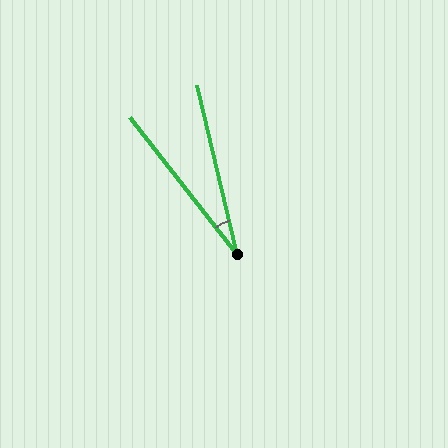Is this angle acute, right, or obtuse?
It is acute.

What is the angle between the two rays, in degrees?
Approximately 25 degrees.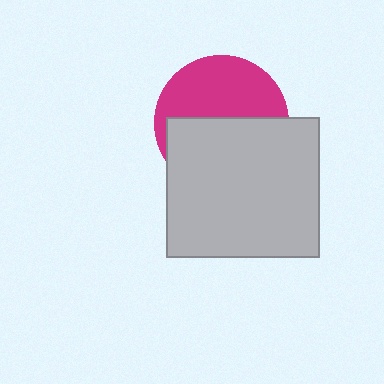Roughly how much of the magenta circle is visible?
About half of it is visible (roughly 47%).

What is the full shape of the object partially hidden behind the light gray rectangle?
The partially hidden object is a magenta circle.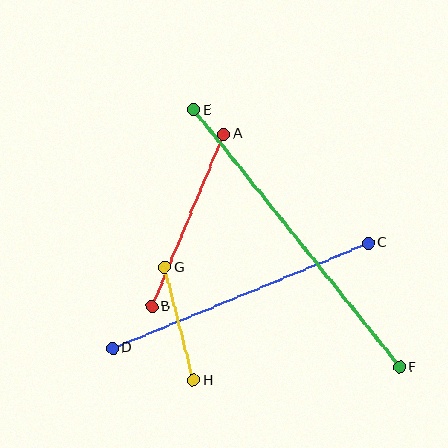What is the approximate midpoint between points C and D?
The midpoint is at approximately (240, 296) pixels.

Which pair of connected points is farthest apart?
Points E and F are farthest apart.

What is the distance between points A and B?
The distance is approximately 187 pixels.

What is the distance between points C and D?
The distance is approximately 277 pixels.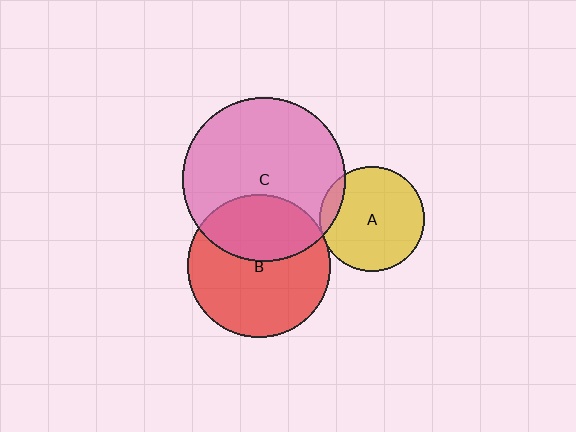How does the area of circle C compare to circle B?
Approximately 1.3 times.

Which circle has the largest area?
Circle C (pink).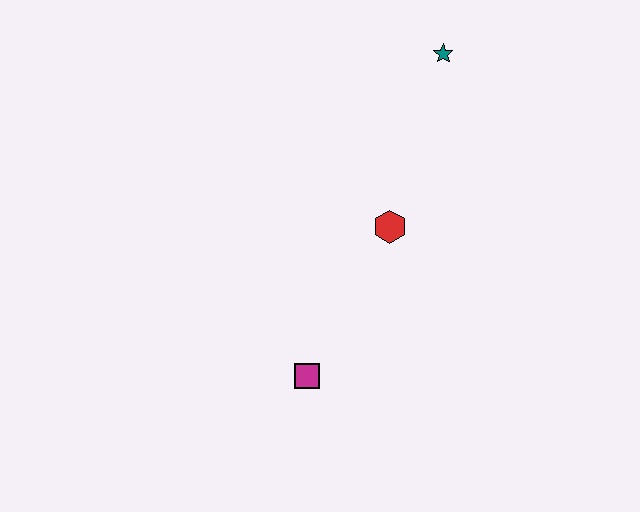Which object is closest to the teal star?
The red hexagon is closest to the teal star.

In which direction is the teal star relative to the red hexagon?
The teal star is above the red hexagon.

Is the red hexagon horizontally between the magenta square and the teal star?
Yes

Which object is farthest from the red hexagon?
The teal star is farthest from the red hexagon.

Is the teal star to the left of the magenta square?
No